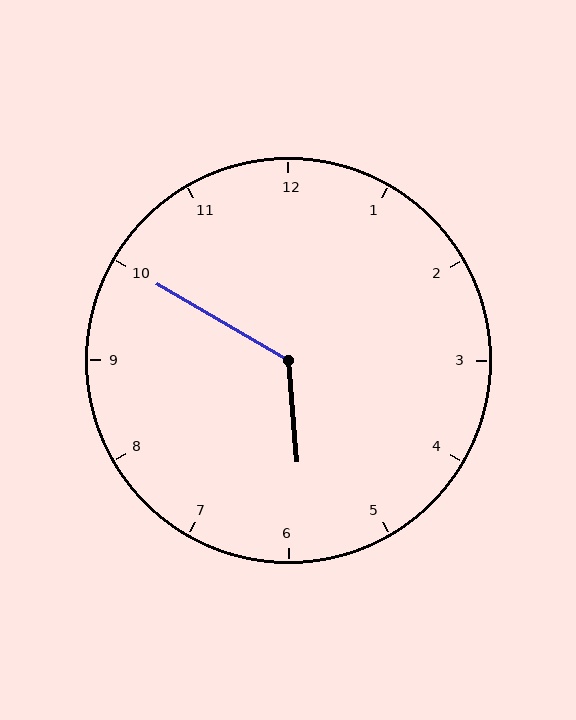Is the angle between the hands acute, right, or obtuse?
It is obtuse.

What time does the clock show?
5:50.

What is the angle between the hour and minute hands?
Approximately 125 degrees.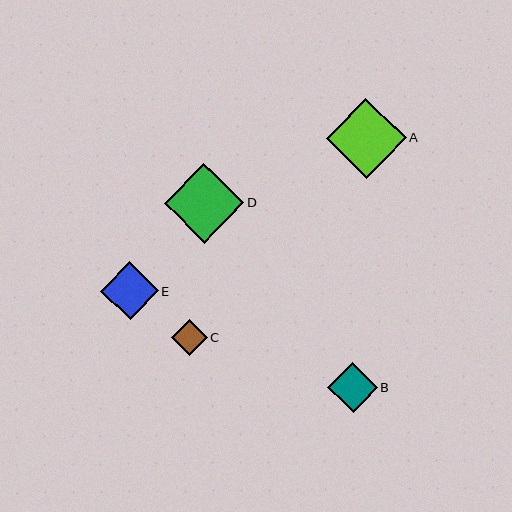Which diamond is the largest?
Diamond A is the largest with a size of approximately 80 pixels.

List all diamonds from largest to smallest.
From largest to smallest: A, D, E, B, C.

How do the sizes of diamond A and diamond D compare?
Diamond A and diamond D are approximately the same size.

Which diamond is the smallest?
Diamond C is the smallest with a size of approximately 36 pixels.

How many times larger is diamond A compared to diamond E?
Diamond A is approximately 1.4 times the size of diamond E.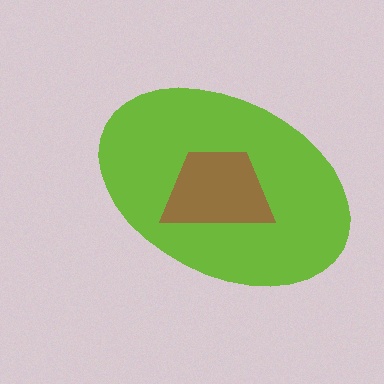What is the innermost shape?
The brown trapezoid.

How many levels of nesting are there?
2.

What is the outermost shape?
The lime ellipse.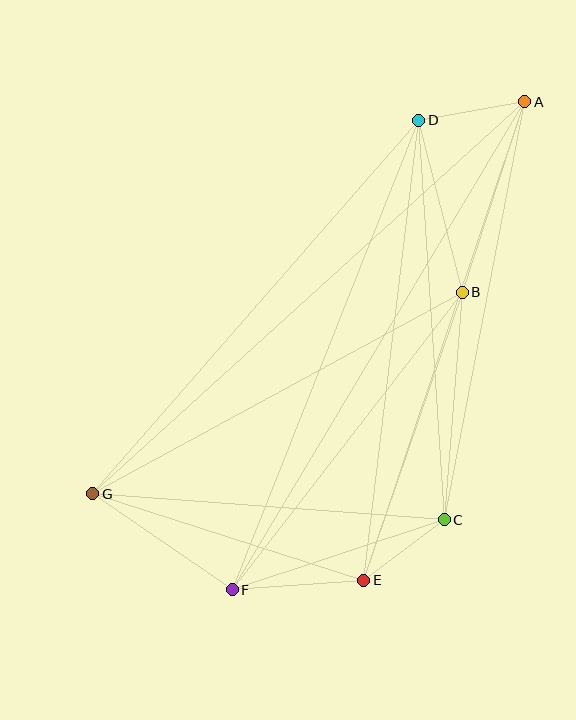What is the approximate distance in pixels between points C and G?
The distance between C and G is approximately 352 pixels.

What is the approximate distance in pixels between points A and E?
The distance between A and E is approximately 505 pixels.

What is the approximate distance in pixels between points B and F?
The distance between B and F is approximately 376 pixels.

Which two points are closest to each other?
Points C and E are closest to each other.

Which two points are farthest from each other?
Points A and G are farthest from each other.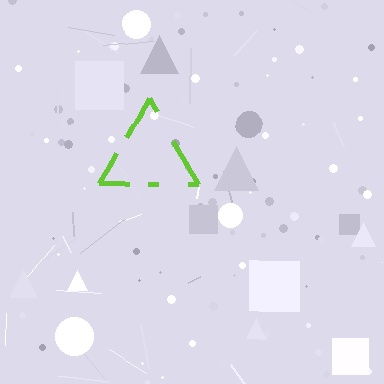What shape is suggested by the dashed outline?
The dashed outline suggests a triangle.